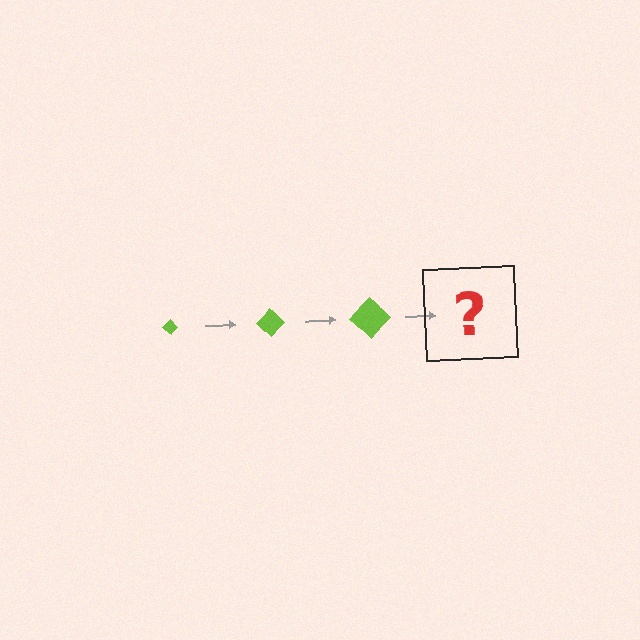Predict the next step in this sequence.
The next step is a lime diamond, larger than the previous one.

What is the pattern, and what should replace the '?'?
The pattern is that the diamond gets progressively larger each step. The '?' should be a lime diamond, larger than the previous one.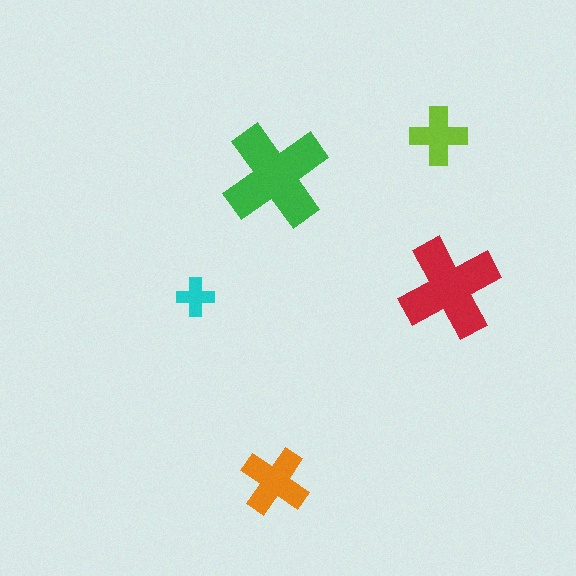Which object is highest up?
The lime cross is topmost.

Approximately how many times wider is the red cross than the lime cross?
About 1.5 times wider.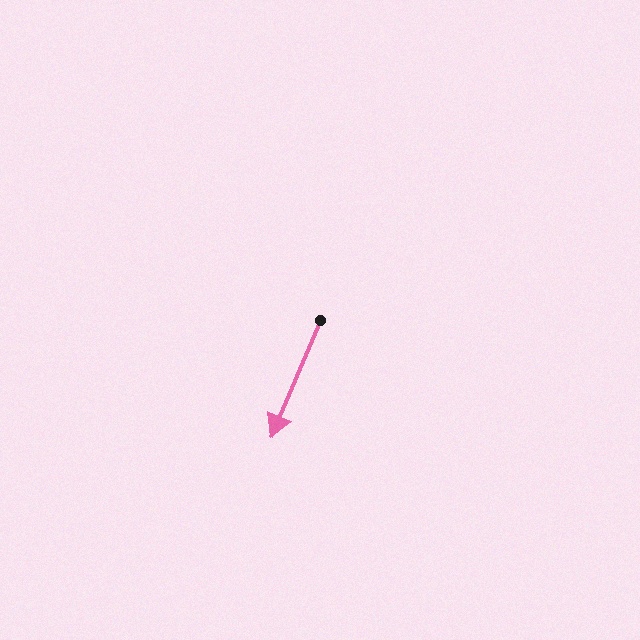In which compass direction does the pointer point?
Southwest.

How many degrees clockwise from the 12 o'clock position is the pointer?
Approximately 203 degrees.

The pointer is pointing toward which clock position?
Roughly 7 o'clock.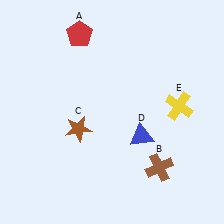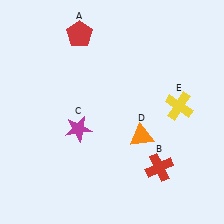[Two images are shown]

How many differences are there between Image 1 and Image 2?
There are 3 differences between the two images.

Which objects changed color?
B changed from brown to red. C changed from brown to magenta. D changed from blue to orange.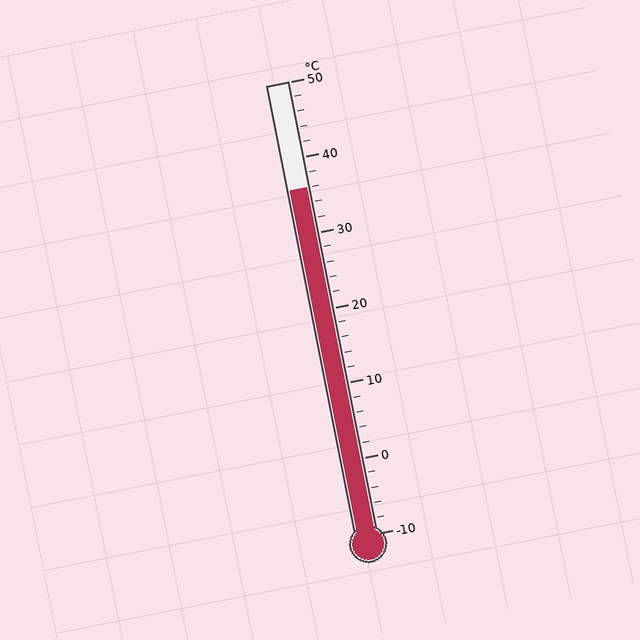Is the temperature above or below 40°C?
The temperature is below 40°C.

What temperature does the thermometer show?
The thermometer shows approximately 36°C.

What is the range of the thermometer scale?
The thermometer scale ranges from -10°C to 50°C.